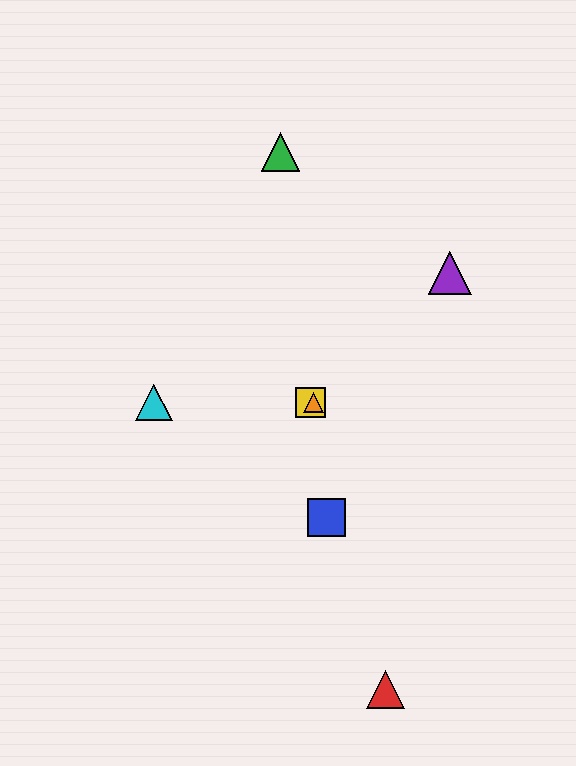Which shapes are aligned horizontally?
The yellow square, the orange triangle, the cyan triangle are aligned horizontally.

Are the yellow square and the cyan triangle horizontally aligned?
Yes, both are at y≈403.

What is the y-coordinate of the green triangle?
The green triangle is at y≈152.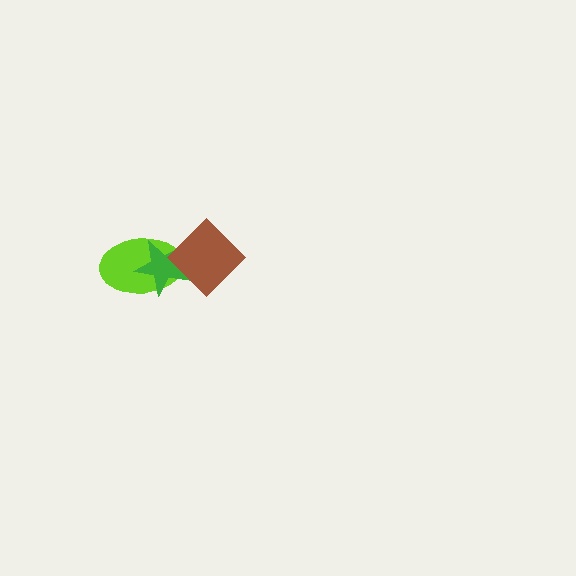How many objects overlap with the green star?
2 objects overlap with the green star.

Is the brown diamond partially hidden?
No, no other shape covers it.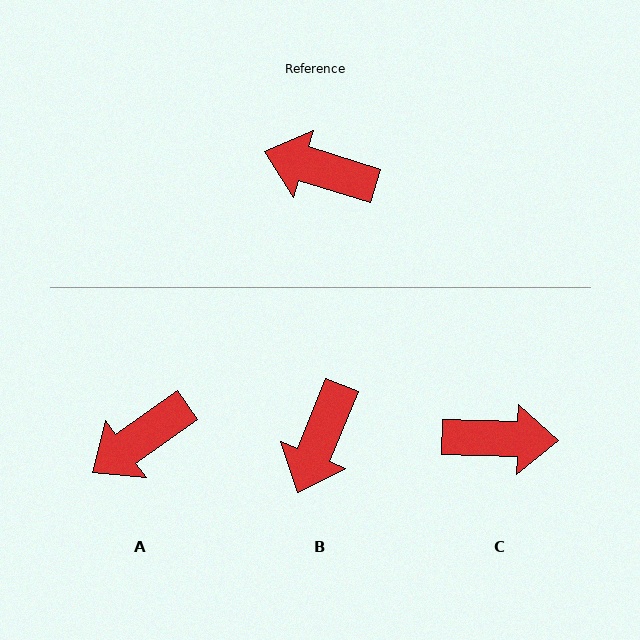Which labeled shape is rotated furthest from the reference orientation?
C, about 165 degrees away.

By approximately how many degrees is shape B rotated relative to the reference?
Approximately 85 degrees counter-clockwise.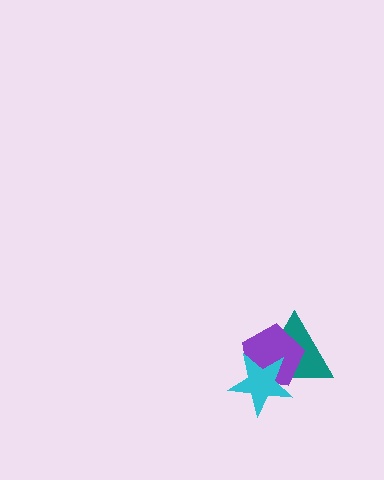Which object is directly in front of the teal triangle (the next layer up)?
The purple pentagon is directly in front of the teal triangle.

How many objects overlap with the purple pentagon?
2 objects overlap with the purple pentagon.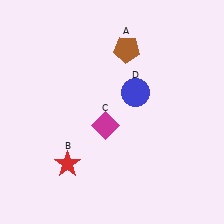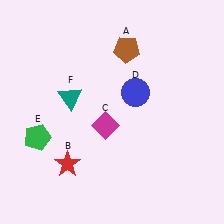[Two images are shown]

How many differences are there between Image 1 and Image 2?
There are 2 differences between the two images.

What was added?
A green pentagon (E), a teal triangle (F) were added in Image 2.